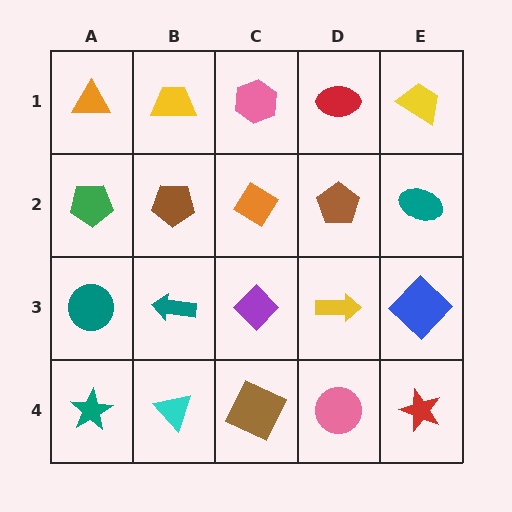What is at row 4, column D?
A pink circle.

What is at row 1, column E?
A yellow trapezoid.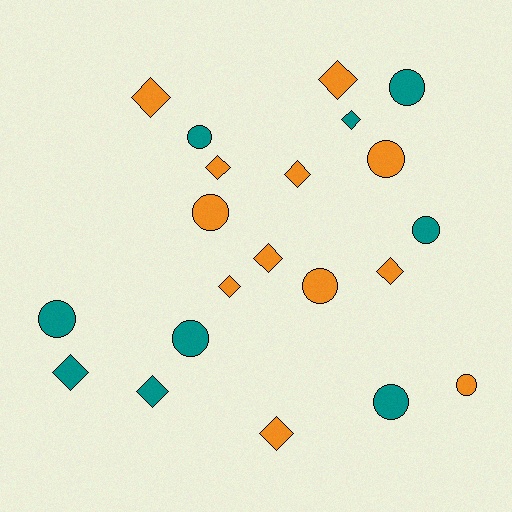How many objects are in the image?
There are 21 objects.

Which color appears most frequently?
Orange, with 12 objects.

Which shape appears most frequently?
Diamond, with 11 objects.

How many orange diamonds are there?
There are 8 orange diamonds.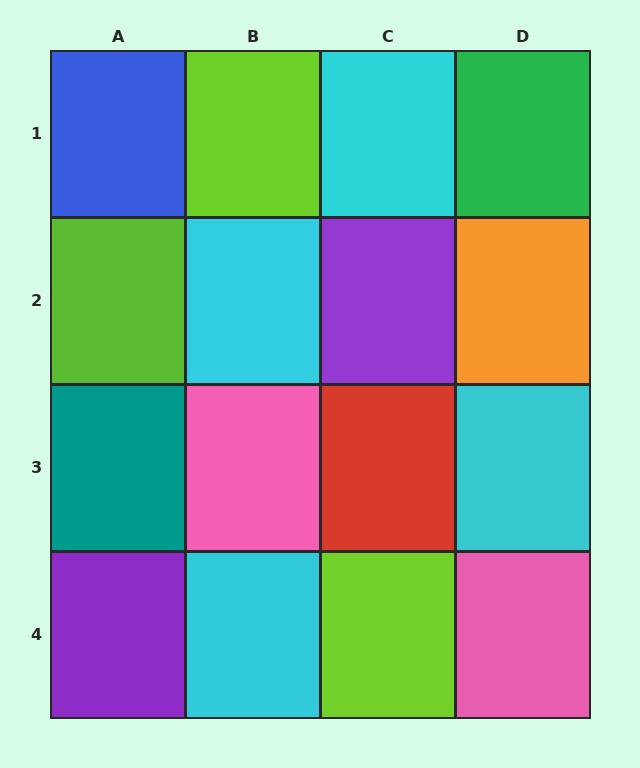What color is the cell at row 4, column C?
Lime.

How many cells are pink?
2 cells are pink.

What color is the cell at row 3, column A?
Teal.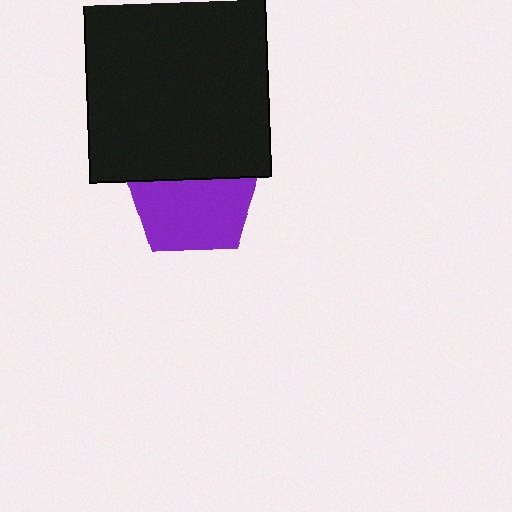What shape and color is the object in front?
The object in front is a black square.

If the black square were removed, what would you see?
You would see the complete purple pentagon.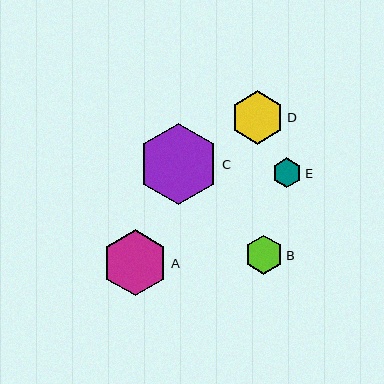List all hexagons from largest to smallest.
From largest to smallest: C, A, D, B, E.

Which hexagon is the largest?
Hexagon C is the largest with a size of approximately 81 pixels.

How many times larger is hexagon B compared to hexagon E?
Hexagon B is approximately 1.3 times the size of hexagon E.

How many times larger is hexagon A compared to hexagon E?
Hexagon A is approximately 2.2 times the size of hexagon E.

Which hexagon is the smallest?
Hexagon E is the smallest with a size of approximately 30 pixels.